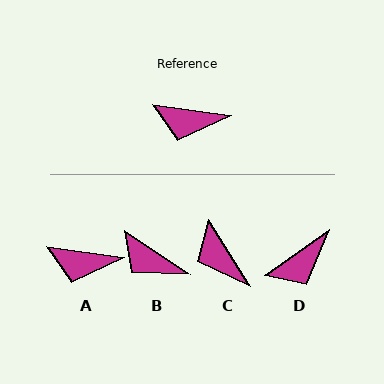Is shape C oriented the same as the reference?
No, it is off by about 50 degrees.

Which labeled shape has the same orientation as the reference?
A.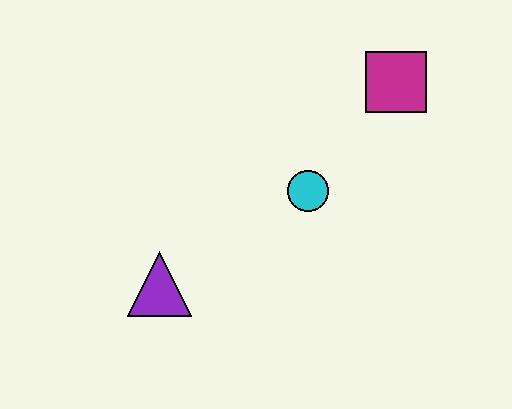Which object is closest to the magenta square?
The cyan circle is closest to the magenta square.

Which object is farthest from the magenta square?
The purple triangle is farthest from the magenta square.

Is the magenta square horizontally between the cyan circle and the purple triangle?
No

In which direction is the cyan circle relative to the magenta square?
The cyan circle is below the magenta square.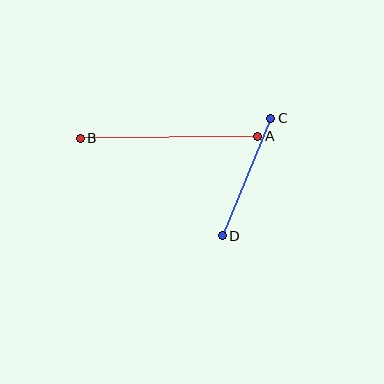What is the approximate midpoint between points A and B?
The midpoint is at approximately (169, 137) pixels.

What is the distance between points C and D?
The distance is approximately 127 pixels.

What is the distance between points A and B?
The distance is approximately 177 pixels.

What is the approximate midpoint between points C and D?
The midpoint is at approximately (247, 177) pixels.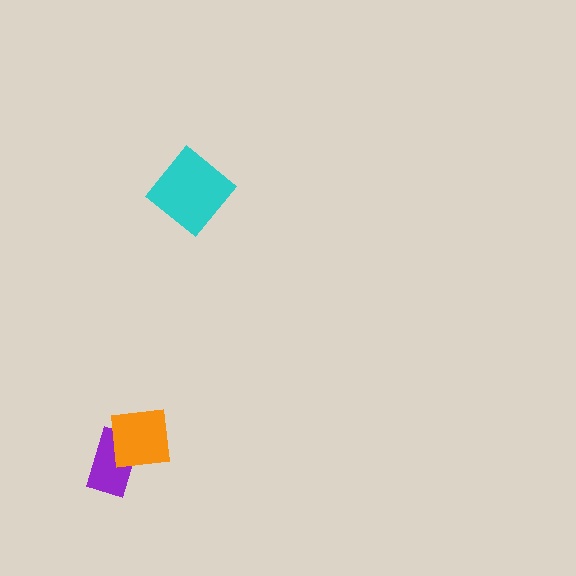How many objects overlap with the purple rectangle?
1 object overlaps with the purple rectangle.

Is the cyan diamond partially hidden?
No, no other shape covers it.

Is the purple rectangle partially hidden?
Yes, it is partially covered by another shape.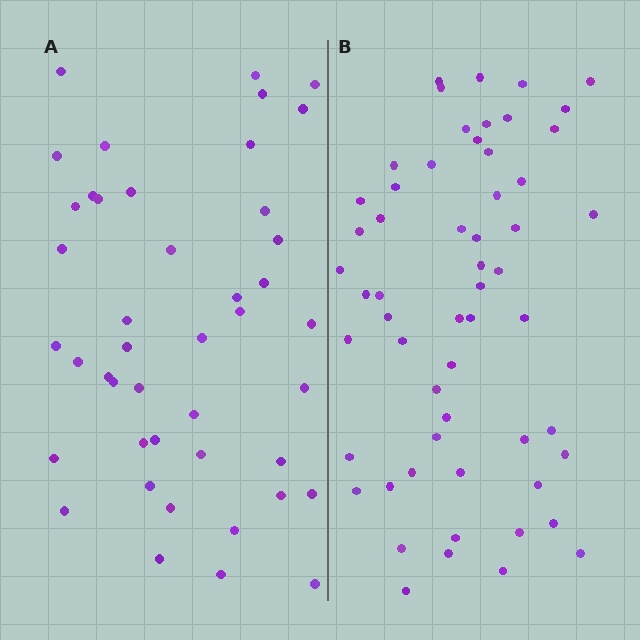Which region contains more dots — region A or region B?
Region B (the right region) has more dots.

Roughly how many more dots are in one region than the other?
Region B has approximately 15 more dots than region A.